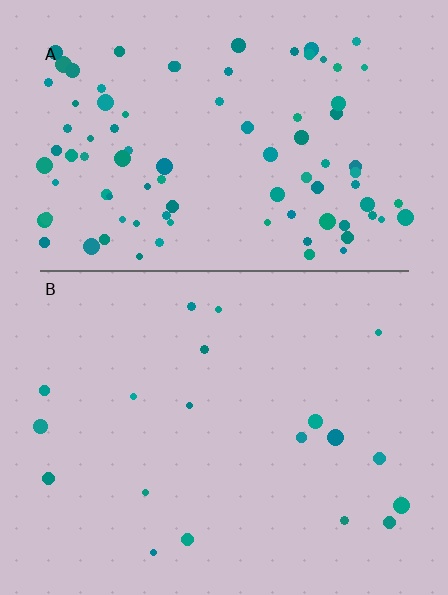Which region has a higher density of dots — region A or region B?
A (the top).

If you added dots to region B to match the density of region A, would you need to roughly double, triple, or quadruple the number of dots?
Approximately quadruple.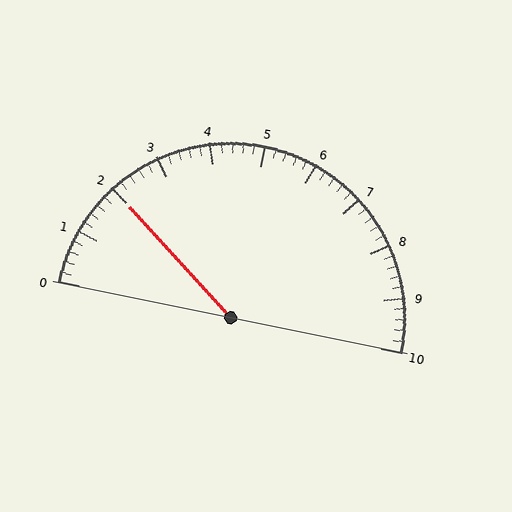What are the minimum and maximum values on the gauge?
The gauge ranges from 0 to 10.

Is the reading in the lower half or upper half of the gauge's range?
The reading is in the lower half of the range (0 to 10).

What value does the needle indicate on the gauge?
The needle indicates approximately 2.0.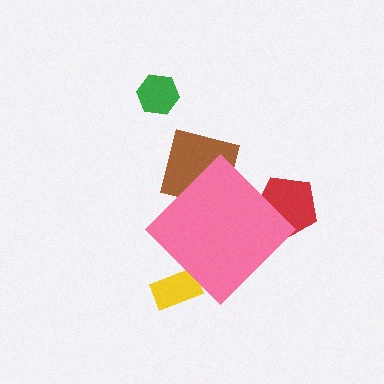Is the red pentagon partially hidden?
Yes, the red pentagon is partially hidden behind the pink diamond.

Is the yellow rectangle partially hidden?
Yes, the yellow rectangle is partially hidden behind the pink diamond.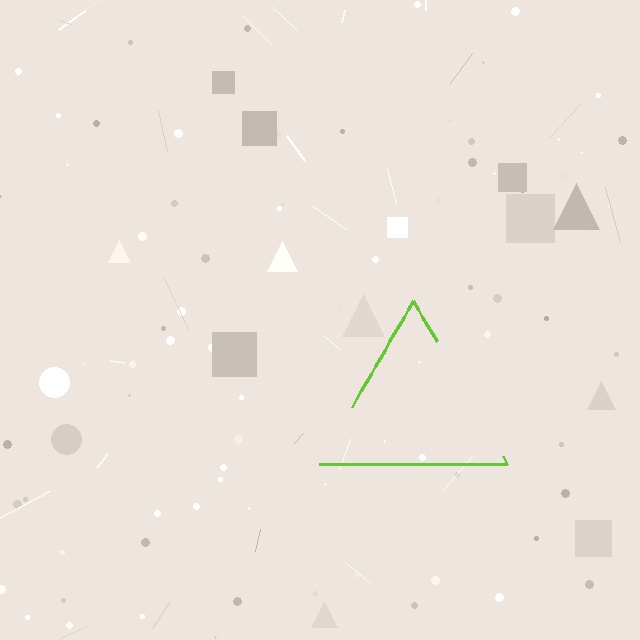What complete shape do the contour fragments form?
The contour fragments form a triangle.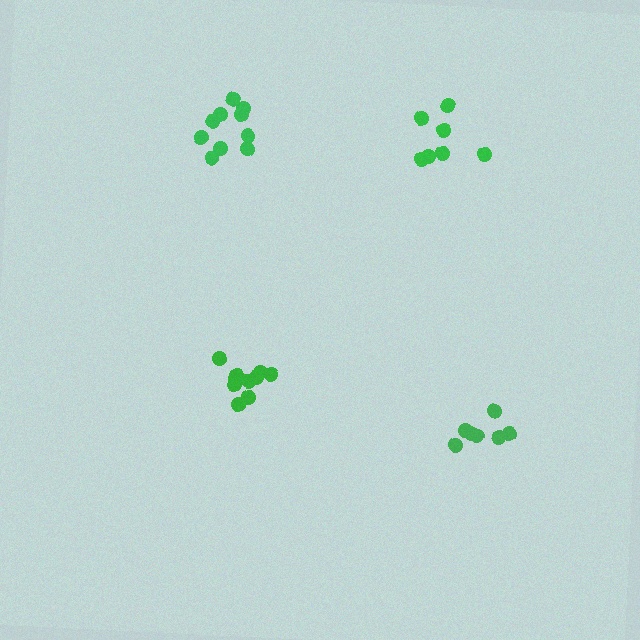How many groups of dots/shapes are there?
There are 4 groups.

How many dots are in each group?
Group 1: 7 dots, Group 2: 10 dots, Group 3: 7 dots, Group 4: 10 dots (34 total).